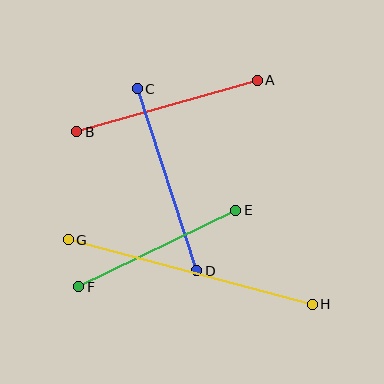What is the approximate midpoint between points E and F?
The midpoint is at approximately (157, 248) pixels.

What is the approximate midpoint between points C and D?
The midpoint is at approximately (167, 180) pixels.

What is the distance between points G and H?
The distance is approximately 252 pixels.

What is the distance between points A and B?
The distance is approximately 188 pixels.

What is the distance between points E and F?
The distance is approximately 175 pixels.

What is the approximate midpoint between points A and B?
The midpoint is at approximately (167, 106) pixels.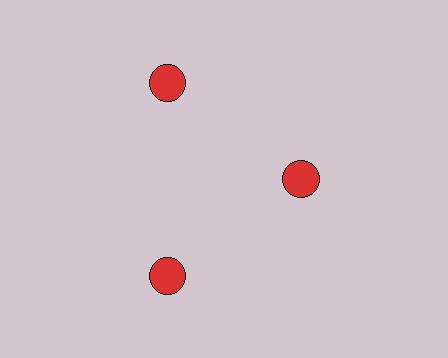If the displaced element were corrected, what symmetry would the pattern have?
It would have 3-fold rotational symmetry — the pattern would map onto itself every 120 degrees.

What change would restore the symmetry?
The symmetry would be restored by moving it outward, back onto the ring so that all 3 circles sit at equal angles and equal distance from the center.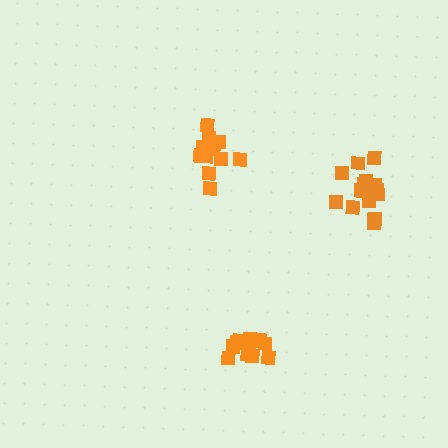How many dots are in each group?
Group 1: 12 dots, Group 2: 16 dots, Group 3: 14 dots (42 total).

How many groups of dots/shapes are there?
There are 3 groups.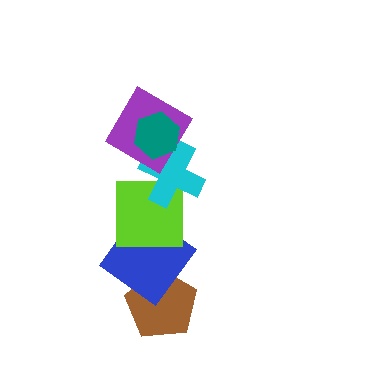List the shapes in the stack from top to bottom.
From top to bottom: the teal hexagon, the purple diamond, the cyan cross, the lime square, the blue diamond, the brown pentagon.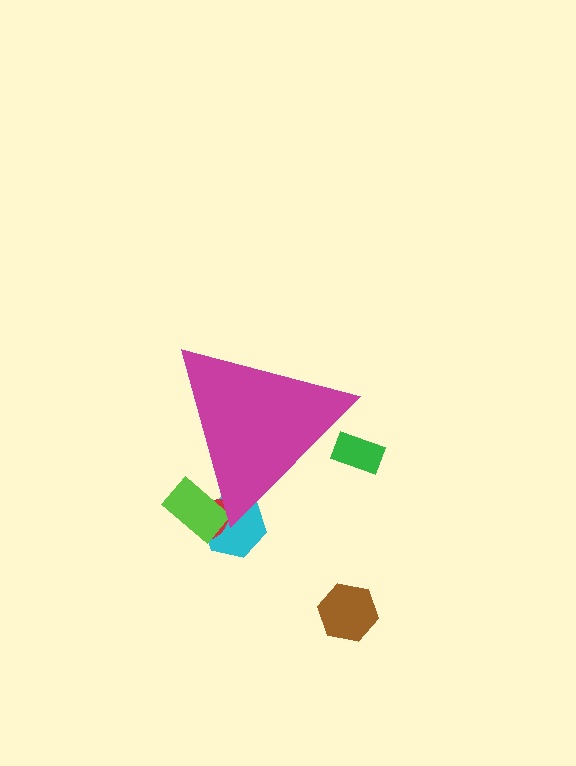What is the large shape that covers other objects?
A magenta triangle.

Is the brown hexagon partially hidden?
No, the brown hexagon is fully visible.